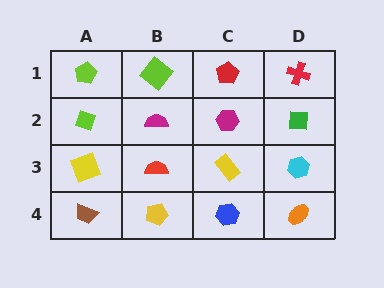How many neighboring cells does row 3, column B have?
4.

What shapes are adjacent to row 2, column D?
A red cross (row 1, column D), a cyan hexagon (row 3, column D), a magenta hexagon (row 2, column C).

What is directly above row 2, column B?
A lime diamond.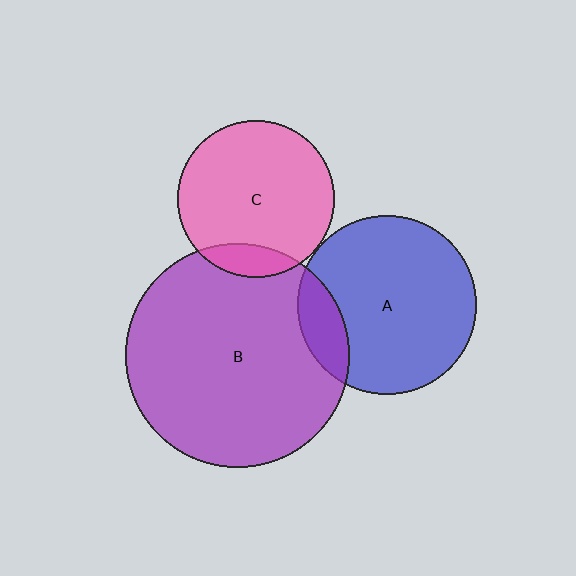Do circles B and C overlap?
Yes.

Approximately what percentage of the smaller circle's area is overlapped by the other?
Approximately 10%.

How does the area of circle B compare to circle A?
Approximately 1.6 times.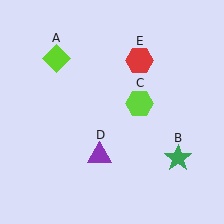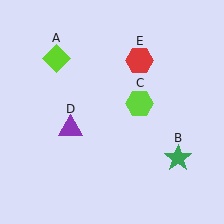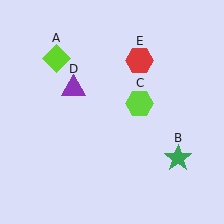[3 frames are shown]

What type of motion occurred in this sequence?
The purple triangle (object D) rotated clockwise around the center of the scene.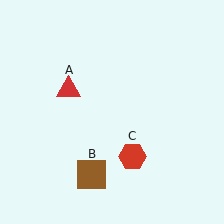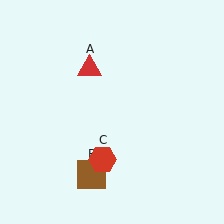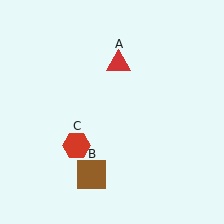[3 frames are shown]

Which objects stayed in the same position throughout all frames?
Brown square (object B) remained stationary.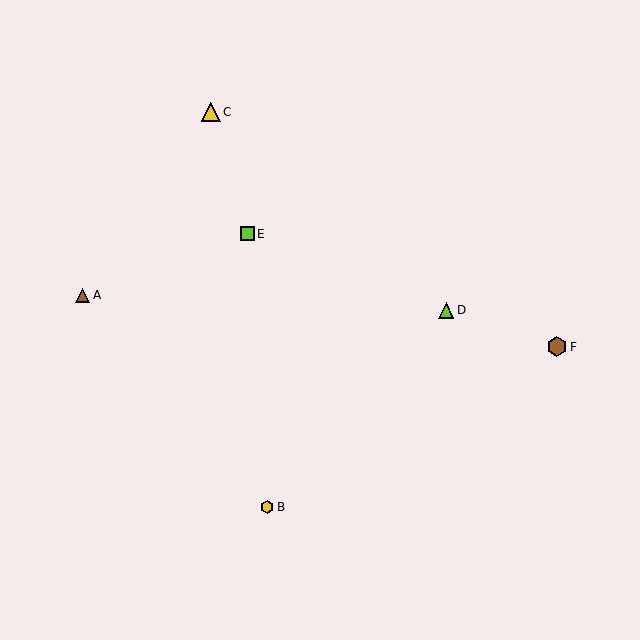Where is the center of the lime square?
The center of the lime square is at (248, 234).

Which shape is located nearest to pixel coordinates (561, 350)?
The brown hexagon (labeled F) at (557, 347) is nearest to that location.